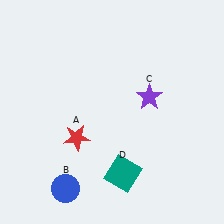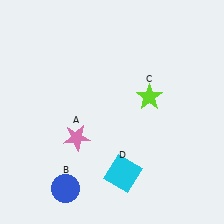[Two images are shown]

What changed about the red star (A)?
In Image 1, A is red. In Image 2, it changed to pink.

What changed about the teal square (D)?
In Image 1, D is teal. In Image 2, it changed to cyan.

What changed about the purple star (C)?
In Image 1, C is purple. In Image 2, it changed to lime.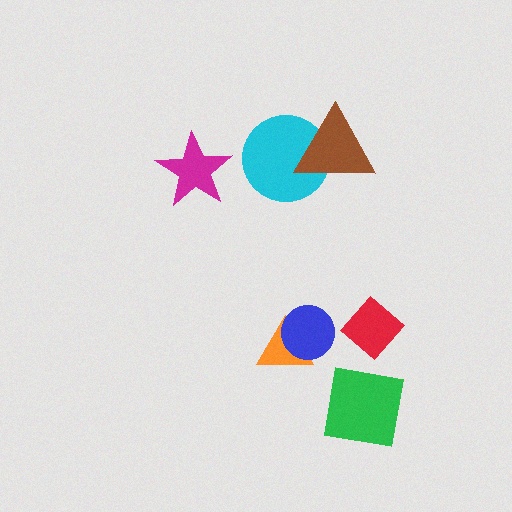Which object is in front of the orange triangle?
The blue circle is in front of the orange triangle.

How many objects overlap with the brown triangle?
1 object overlaps with the brown triangle.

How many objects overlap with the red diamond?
0 objects overlap with the red diamond.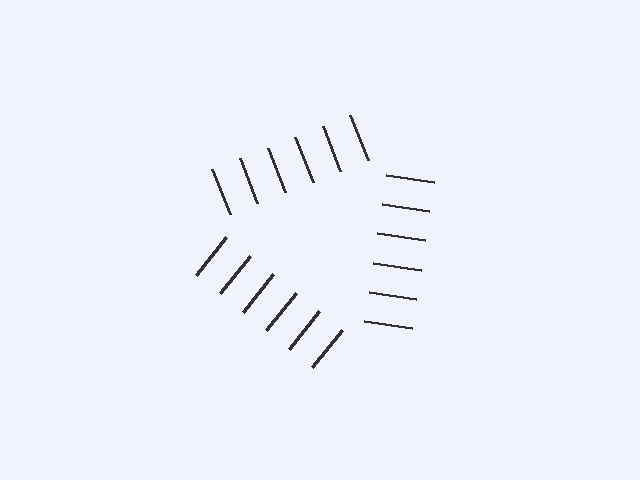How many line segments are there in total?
18 — 6 along each of the 3 edges.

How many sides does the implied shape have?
3 sides — the line-ends trace a triangle.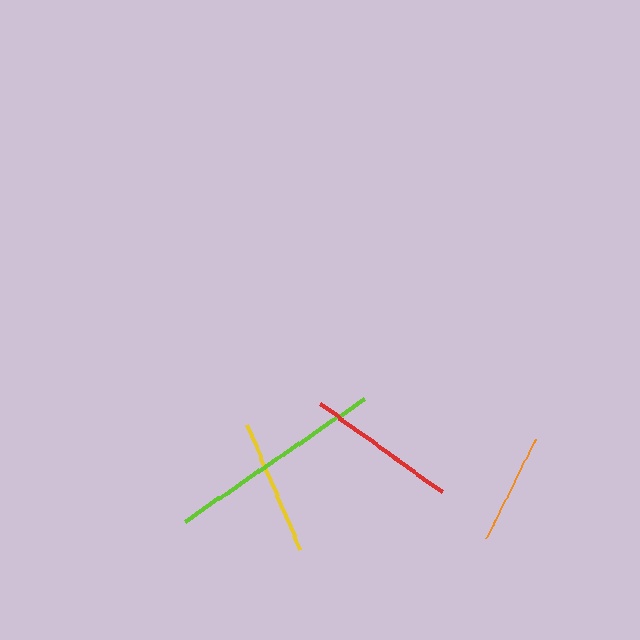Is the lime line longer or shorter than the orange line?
The lime line is longer than the orange line.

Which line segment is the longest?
The lime line is the longest at approximately 216 pixels.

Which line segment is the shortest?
The orange line is the shortest at approximately 111 pixels.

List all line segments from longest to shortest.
From longest to shortest: lime, red, yellow, orange.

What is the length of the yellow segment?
The yellow segment is approximately 135 pixels long.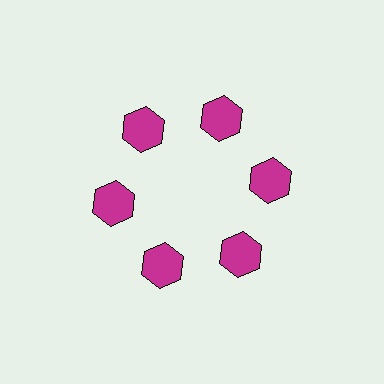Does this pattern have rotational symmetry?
Yes, this pattern has 6-fold rotational symmetry. It looks the same after rotating 60 degrees around the center.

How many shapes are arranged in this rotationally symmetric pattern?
There are 6 shapes, arranged in 6 groups of 1.